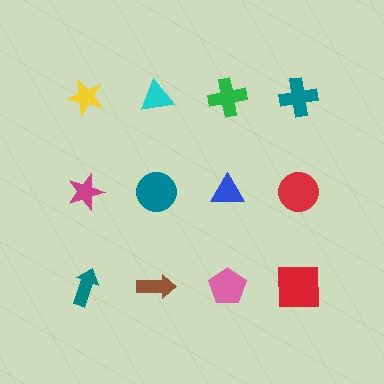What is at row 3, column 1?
A teal arrow.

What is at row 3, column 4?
A red square.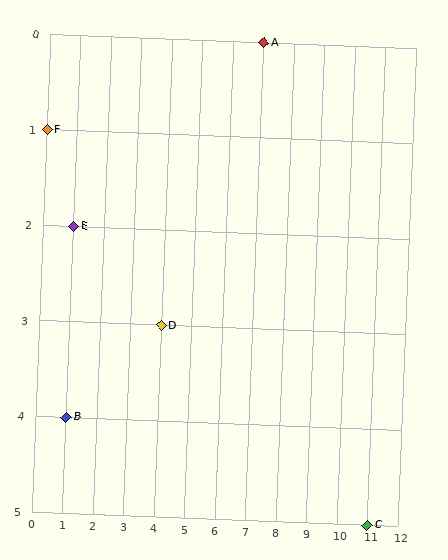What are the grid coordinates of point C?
Point C is at grid coordinates (11, 5).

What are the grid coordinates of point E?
Point E is at grid coordinates (1, 2).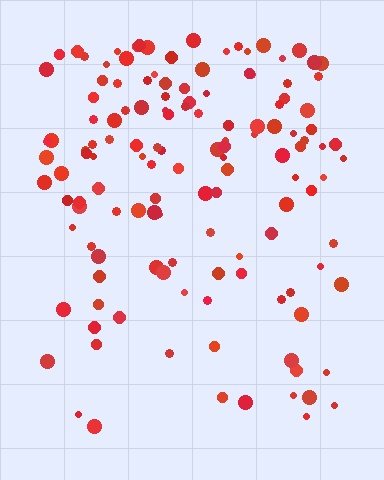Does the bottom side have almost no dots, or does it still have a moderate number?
Still a moderate number, just noticeably fewer than the top.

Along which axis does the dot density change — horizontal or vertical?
Vertical.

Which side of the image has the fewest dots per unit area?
The bottom.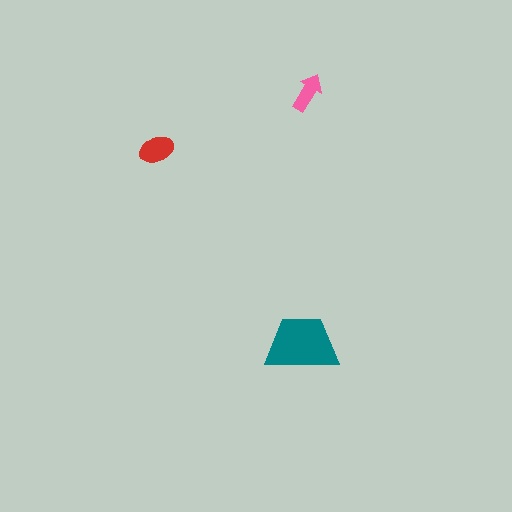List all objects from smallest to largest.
The pink arrow, the red ellipse, the teal trapezoid.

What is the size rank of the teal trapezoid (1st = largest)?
1st.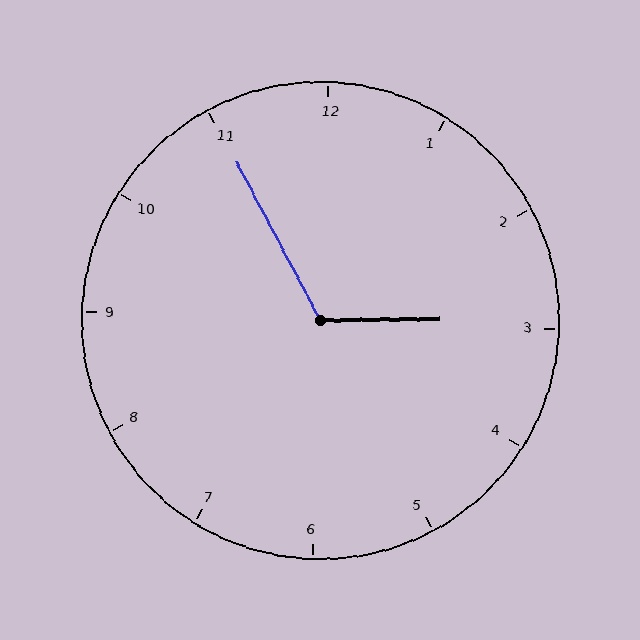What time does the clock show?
2:55.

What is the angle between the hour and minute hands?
Approximately 118 degrees.